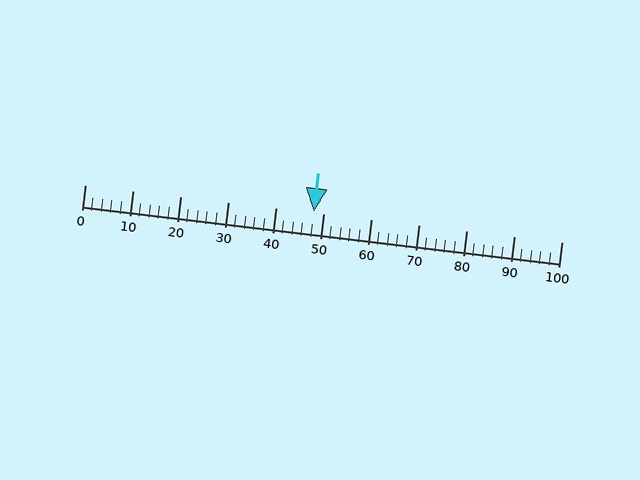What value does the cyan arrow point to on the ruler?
The cyan arrow points to approximately 48.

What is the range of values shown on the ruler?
The ruler shows values from 0 to 100.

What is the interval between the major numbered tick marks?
The major tick marks are spaced 10 units apart.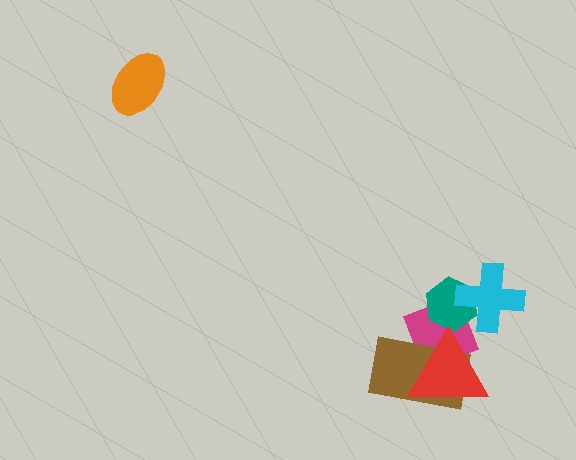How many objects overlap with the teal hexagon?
2 objects overlap with the teal hexagon.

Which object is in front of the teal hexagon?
The cyan cross is in front of the teal hexagon.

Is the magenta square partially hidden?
Yes, it is partially covered by another shape.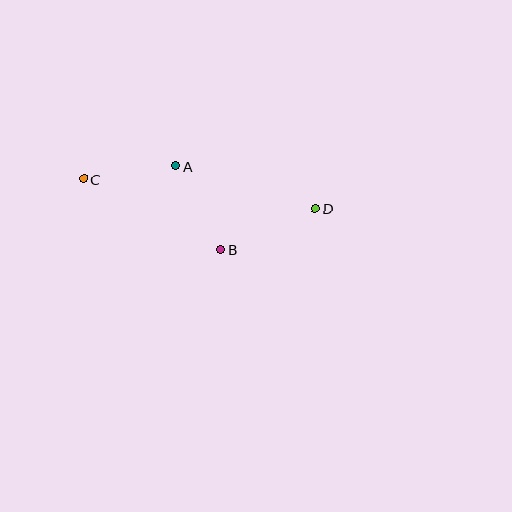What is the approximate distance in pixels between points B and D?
The distance between B and D is approximately 103 pixels.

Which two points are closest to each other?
Points A and C are closest to each other.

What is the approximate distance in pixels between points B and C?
The distance between B and C is approximately 154 pixels.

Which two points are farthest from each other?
Points C and D are farthest from each other.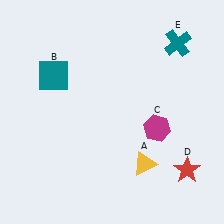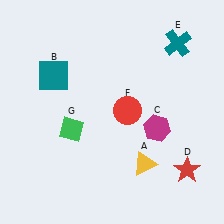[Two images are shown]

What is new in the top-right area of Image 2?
A red circle (F) was added in the top-right area of Image 2.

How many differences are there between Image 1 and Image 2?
There are 2 differences between the two images.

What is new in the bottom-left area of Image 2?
A green diamond (G) was added in the bottom-left area of Image 2.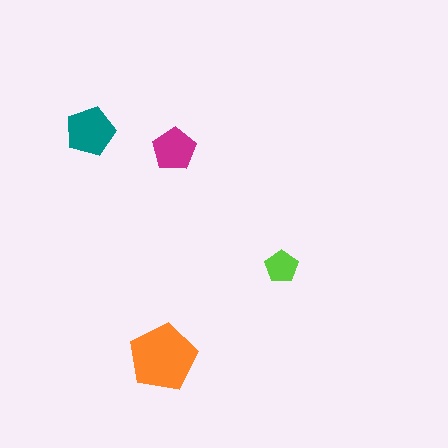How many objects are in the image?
There are 4 objects in the image.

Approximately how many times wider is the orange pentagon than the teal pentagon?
About 1.5 times wider.